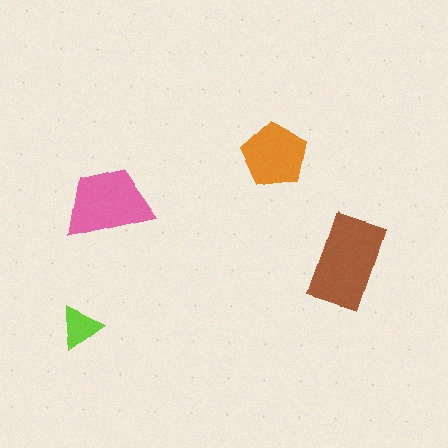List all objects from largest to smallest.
The brown rectangle, the pink trapezoid, the orange pentagon, the lime triangle.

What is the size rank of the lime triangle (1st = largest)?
4th.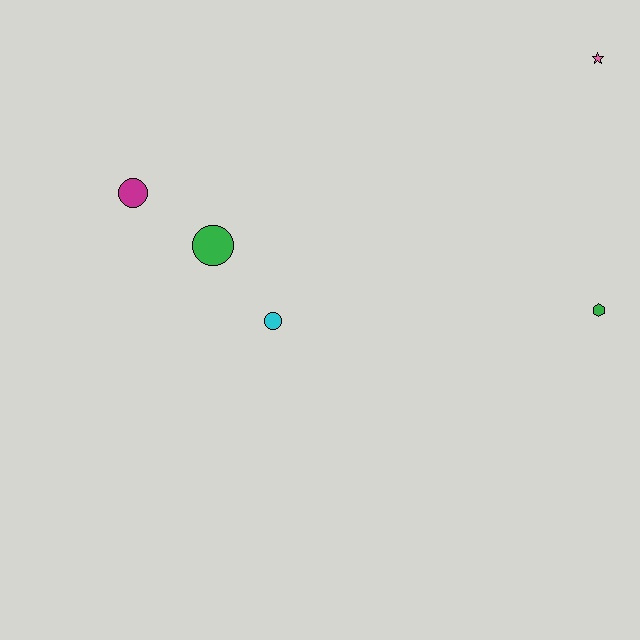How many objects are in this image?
There are 5 objects.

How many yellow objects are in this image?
There are no yellow objects.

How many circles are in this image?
There are 3 circles.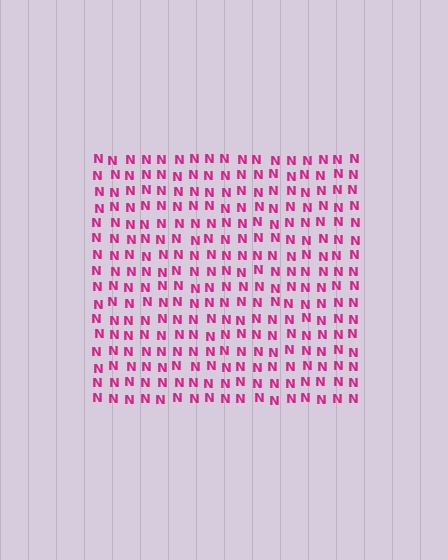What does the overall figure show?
The overall figure shows a square.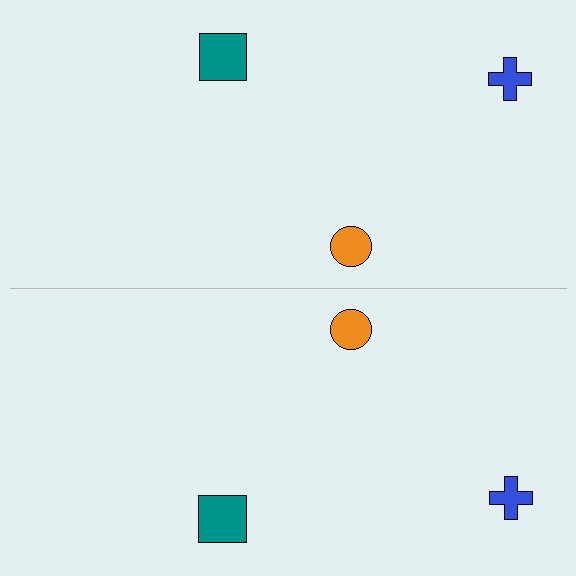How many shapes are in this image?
There are 6 shapes in this image.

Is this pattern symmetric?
Yes, this pattern has bilateral (reflection) symmetry.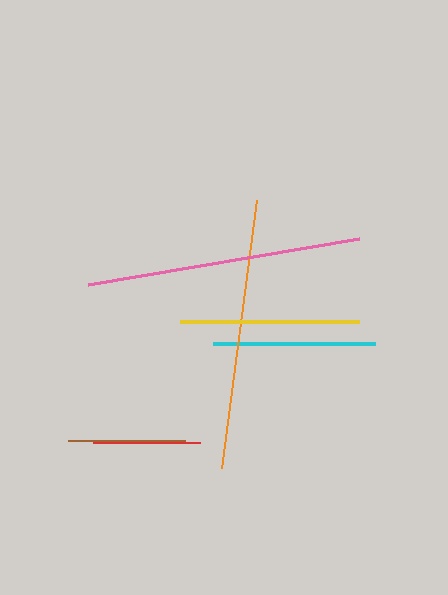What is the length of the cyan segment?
The cyan segment is approximately 162 pixels long.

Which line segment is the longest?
The pink line is the longest at approximately 275 pixels.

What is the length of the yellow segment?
The yellow segment is approximately 179 pixels long.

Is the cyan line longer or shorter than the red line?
The cyan line is longer than the red line.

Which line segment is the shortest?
The red line is the shortest at approximately 107 pixels.